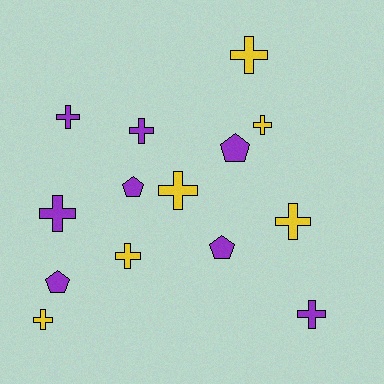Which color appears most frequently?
Purple, with 8 objects.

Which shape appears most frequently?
Cross, with 10 objects.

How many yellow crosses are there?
There are 6 yellow crosses.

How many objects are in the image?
There are 14 objects.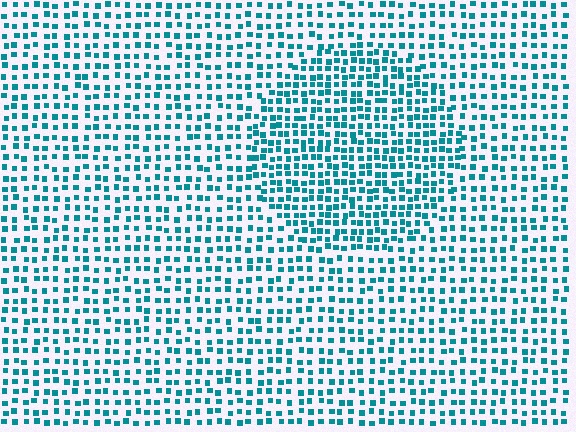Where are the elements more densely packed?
The elements are more densely packed inside the circle boundary.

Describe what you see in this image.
The image contains small teal elements arranged at two different densities. A circle-shaped region is visible where the elements are more densely packed than the surrounding area.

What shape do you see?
I see a circle.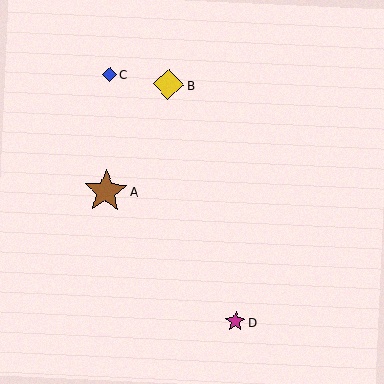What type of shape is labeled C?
Shape C is a blue diamond.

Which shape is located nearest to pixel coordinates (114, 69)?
The blue diamond (labeled C) at (109, 74) is nearest to that location.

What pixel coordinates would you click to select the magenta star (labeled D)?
Click at (235, 322) to select the magenta star D.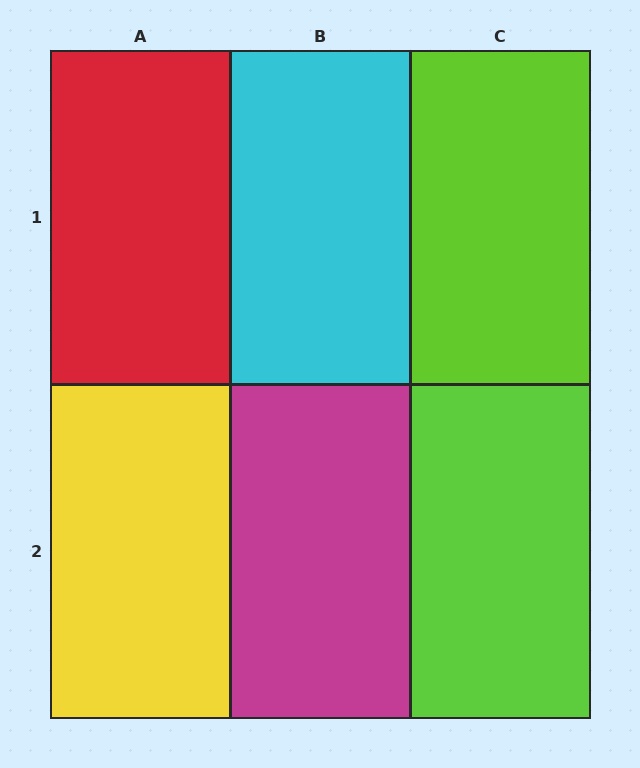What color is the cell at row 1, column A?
Red.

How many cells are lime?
2 cells are lime.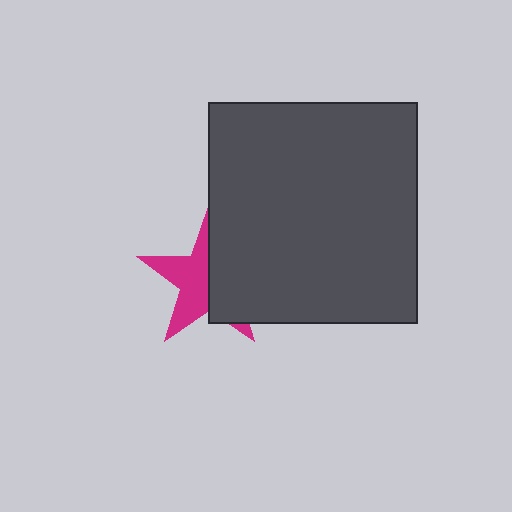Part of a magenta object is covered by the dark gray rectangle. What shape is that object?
It is a star.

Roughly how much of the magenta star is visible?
About half of it is visible (roughly 50%).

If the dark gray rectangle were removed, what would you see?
You would see the complete magenta star.